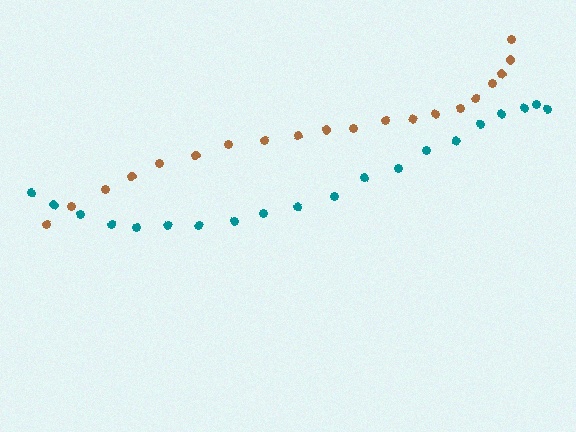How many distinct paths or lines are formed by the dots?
There are 2 distinct paths.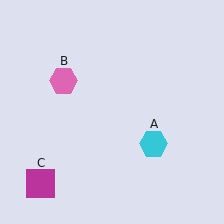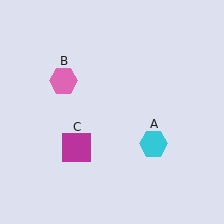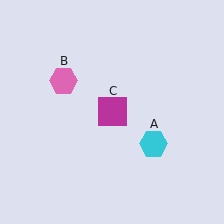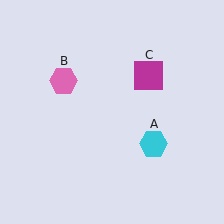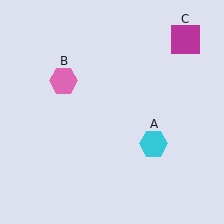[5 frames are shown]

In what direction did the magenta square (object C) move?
The magenta square (object C) moved up and to the right.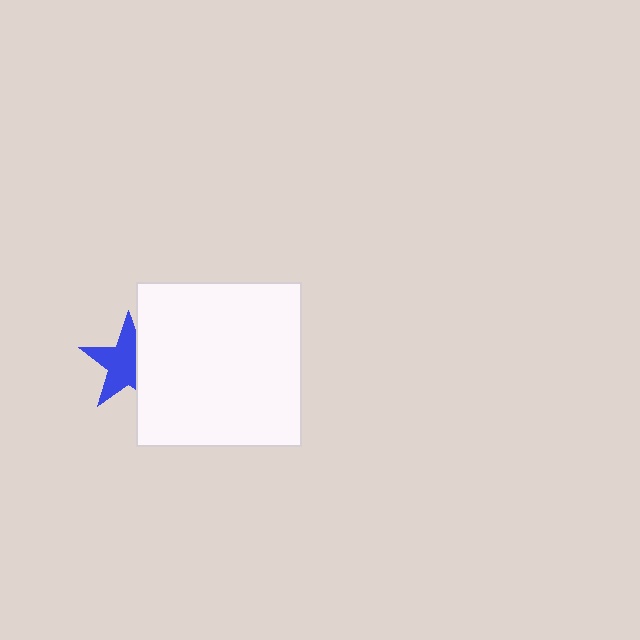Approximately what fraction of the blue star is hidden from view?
Roughly 36% of the blue star is hidden behind the white square.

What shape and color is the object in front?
The object in front is a white square.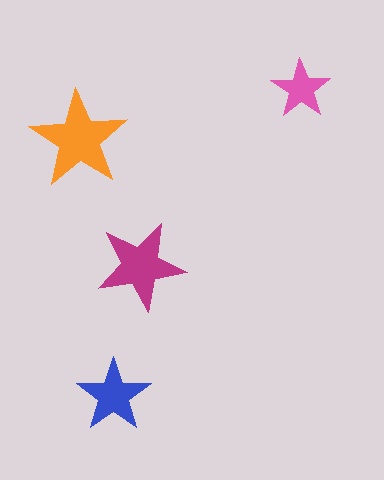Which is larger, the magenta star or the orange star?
The orange one.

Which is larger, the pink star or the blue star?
The blue one.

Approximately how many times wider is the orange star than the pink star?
About 1.5 times wider.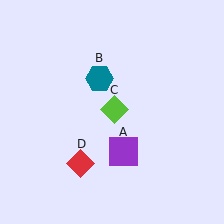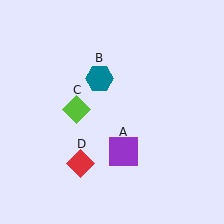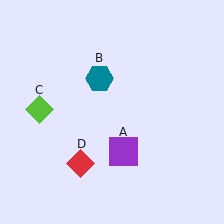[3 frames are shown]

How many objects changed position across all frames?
1 object changed position: lime diamond (object C).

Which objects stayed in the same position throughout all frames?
Purple square (object A) and teal hexagon (object B) and red diamond (object D) remained stationary.